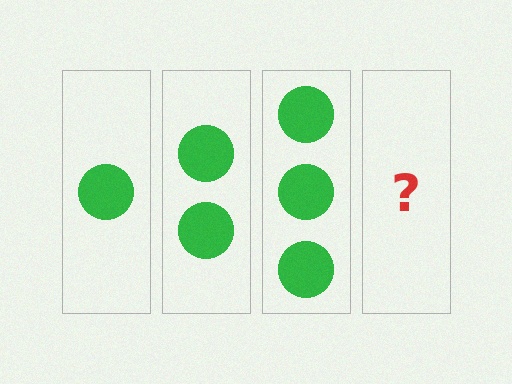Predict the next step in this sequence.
The next step is 4 circles.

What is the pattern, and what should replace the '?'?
The pattern is that each step adds one more circle. The '?' should be 4 circles.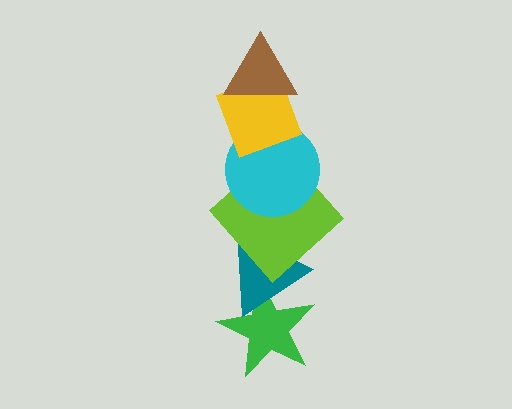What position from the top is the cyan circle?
The cyan circle is 3rd from the top.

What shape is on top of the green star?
The teal triangle is on top of the green star.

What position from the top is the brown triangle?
The brown triangle is 1st from the top.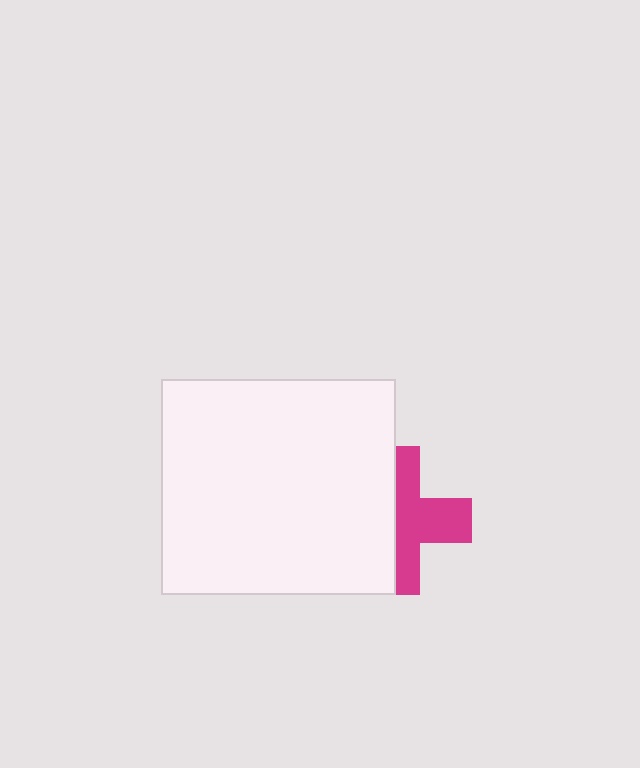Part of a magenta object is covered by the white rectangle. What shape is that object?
It is a cross.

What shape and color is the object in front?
The object in front is a white rectangle.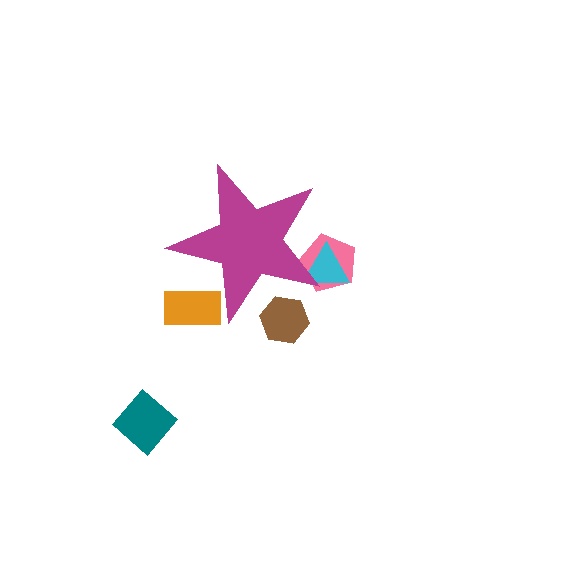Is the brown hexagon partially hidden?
Yes, the brown hexagon is partially hidden behind the magenta star.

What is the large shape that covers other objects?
A magenta star.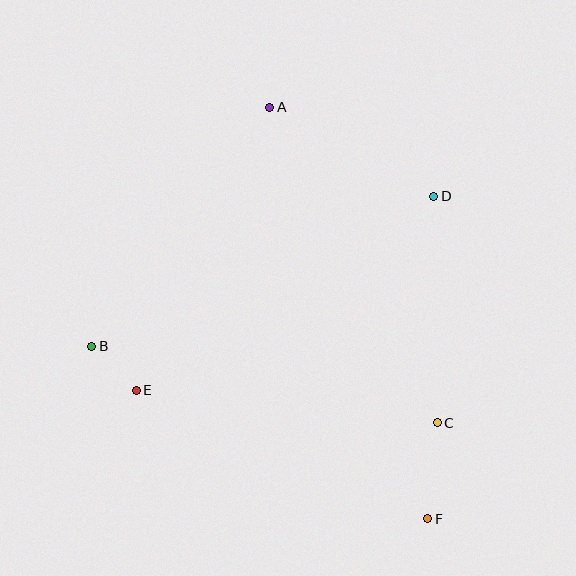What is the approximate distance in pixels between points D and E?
The distance between D and E is approximately 355 pixels.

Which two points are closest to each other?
Points B and E are closest to each other.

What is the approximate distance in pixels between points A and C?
The distance between A and C is approximately 357 pixels.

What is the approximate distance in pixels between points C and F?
The distance between C and F is approximately 96 pixels.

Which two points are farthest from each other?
Points A and F are farthest from each other.